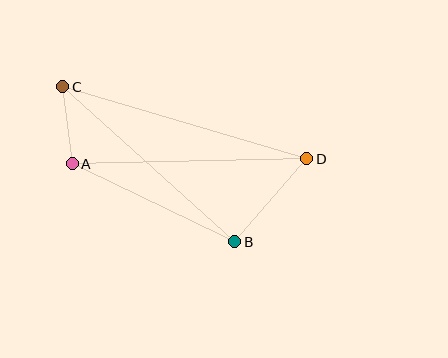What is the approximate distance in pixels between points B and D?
The distance between B and D is approximately 110 pixels.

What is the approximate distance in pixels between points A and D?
The distance between A and D is approximately 234 pixels.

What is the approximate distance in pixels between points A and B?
The distance between A and B is approximately 180 pixels.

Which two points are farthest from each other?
Points C and D are farthest from each other.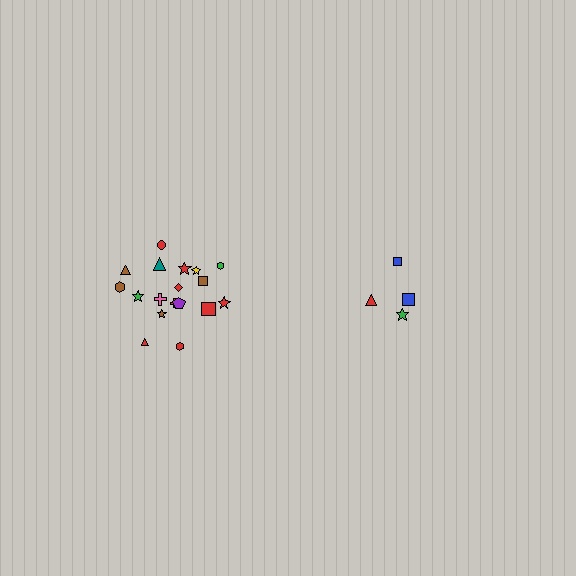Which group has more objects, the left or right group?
The left group.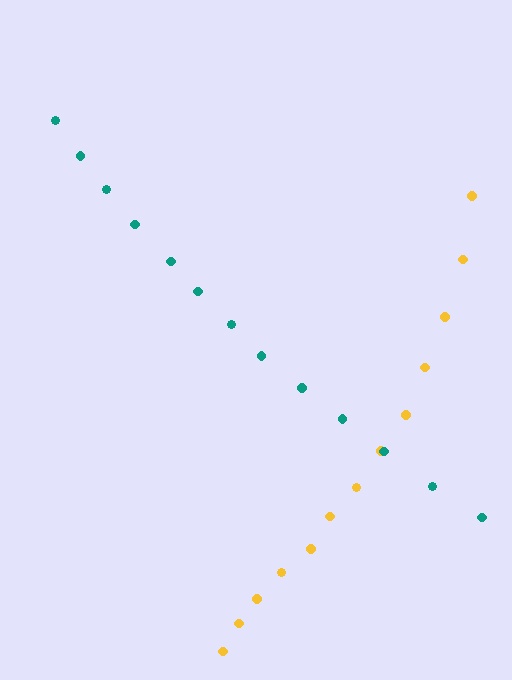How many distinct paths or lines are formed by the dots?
There are 2 distinct paths.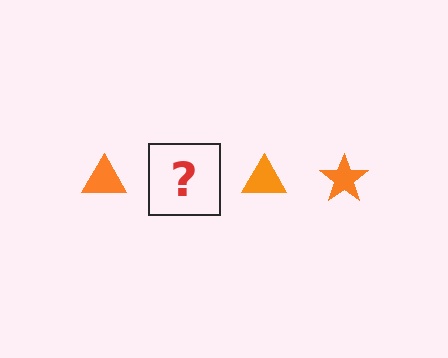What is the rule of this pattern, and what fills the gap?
The rule is that the pattern cycles through triangle, star shapes in orange. The gap should be filled with an orange star.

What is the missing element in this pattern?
The missing element is an orange star.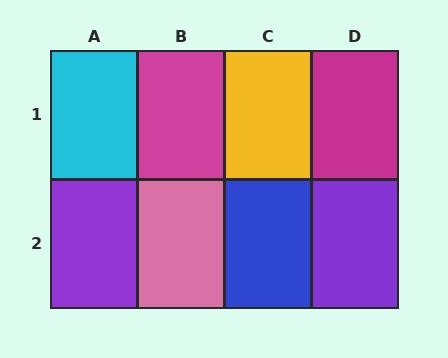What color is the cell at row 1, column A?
Cyan.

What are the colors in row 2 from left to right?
Purple, pink, blue, purple.